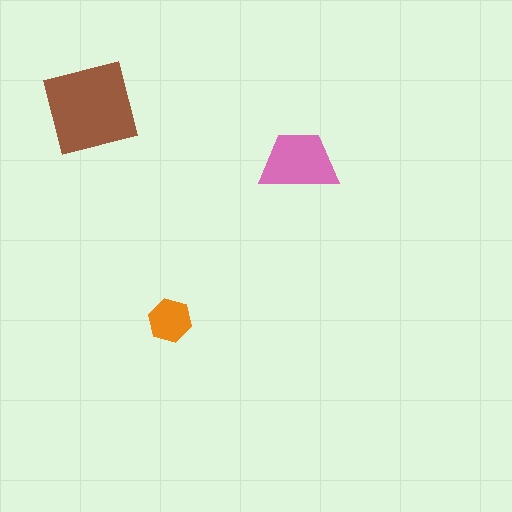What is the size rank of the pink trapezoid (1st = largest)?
2nd.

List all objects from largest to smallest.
The brown square, the pink trapezoid, the orange hexagon.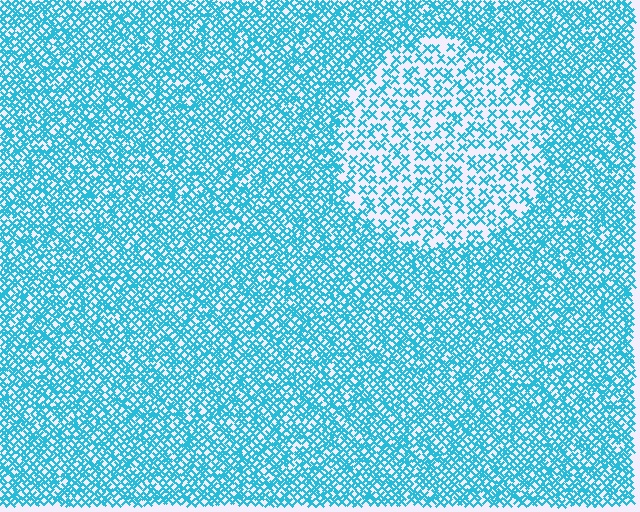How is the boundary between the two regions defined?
The boundary is defined by a change in element density (approximately 2.1x ratio). All elements are the same color, size, and shape.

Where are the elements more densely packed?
The elements are more densely packed outside the circle boundary.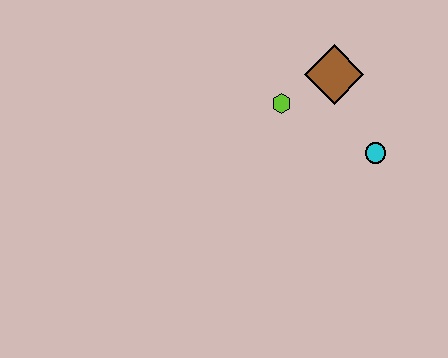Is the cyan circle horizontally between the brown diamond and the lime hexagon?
No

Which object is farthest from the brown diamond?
The cyan circle is farthest from the brown diamond.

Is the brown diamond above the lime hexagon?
Yes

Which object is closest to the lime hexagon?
The brown diamond is closest to the lime hexagon.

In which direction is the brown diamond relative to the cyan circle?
The brown diamond is above the cyan circle.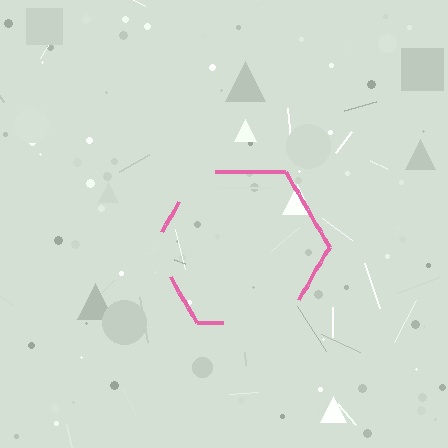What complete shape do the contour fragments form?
The contour fragments form a hexagon.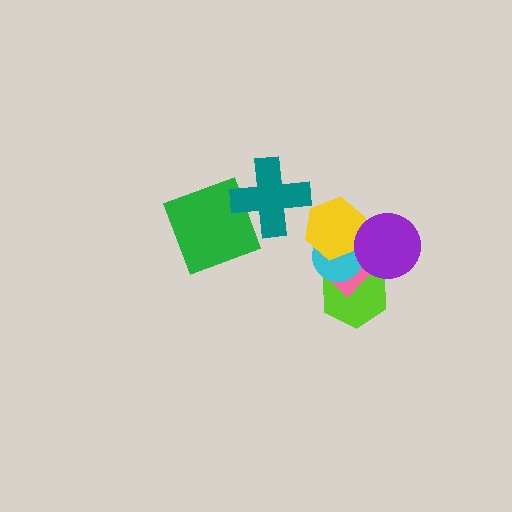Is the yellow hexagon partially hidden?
Yes, it is partially covered by another shape.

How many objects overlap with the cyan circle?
4 objects overlap with the cyan circle.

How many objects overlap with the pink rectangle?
4 objects overlap with the pink rectangle.